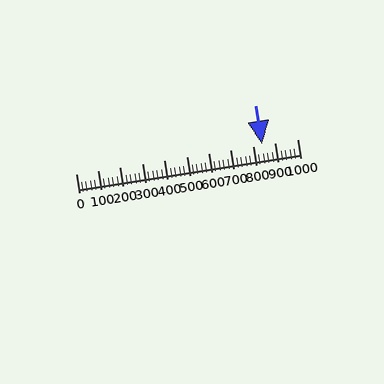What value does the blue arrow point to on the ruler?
The blue arrow points to approximately 840.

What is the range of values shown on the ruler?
The ruler shows values from 0 to 1000.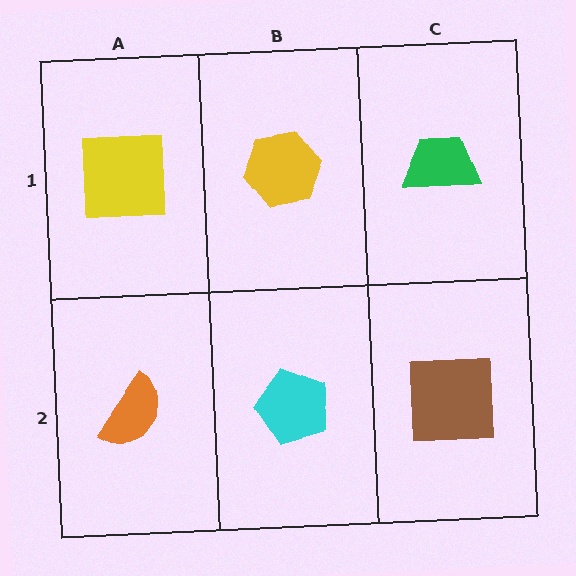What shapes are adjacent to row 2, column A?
A yellow square (row 1, column A), a cyan pentagon (row 2, column B).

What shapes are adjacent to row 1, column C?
A brown square (row 2, column C), a yellow hexagon (row 1, column B).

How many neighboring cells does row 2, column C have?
2.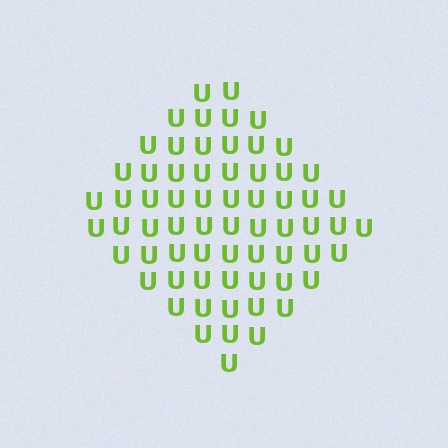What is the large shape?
The large shape is a diamond.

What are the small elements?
The small elements are letter U's.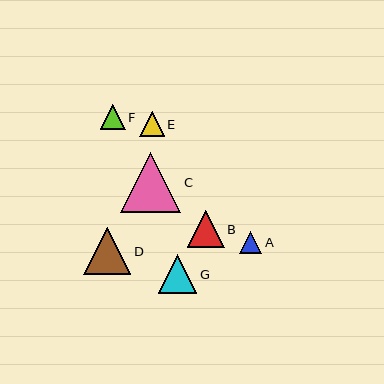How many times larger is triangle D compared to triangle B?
Triangle D is approximately 1.3 times the size of triangle B.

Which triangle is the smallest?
Triangle A is the smallest with a size of approximately 22 pixels.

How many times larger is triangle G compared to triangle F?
Triangle G is approximately 1.5 times the size of triangle F.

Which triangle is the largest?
Triangle C is the largest with a size of approximately 60 pixels.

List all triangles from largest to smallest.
From largest to smallest: C, D, G, B, F, E, A.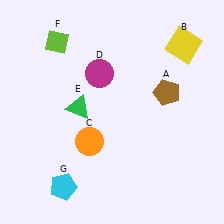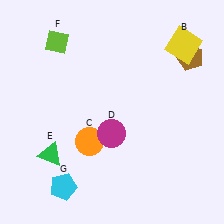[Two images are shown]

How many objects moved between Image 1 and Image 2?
3 objects moved between the two images.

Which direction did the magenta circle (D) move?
The magenta circle (D) moved down.